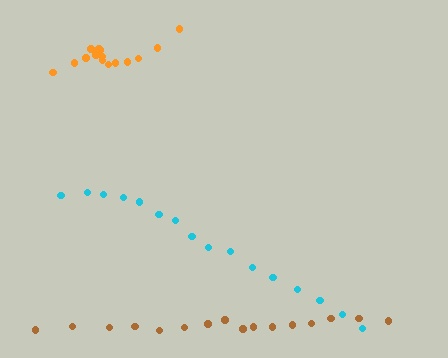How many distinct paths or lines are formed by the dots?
There are 3 distinct paths.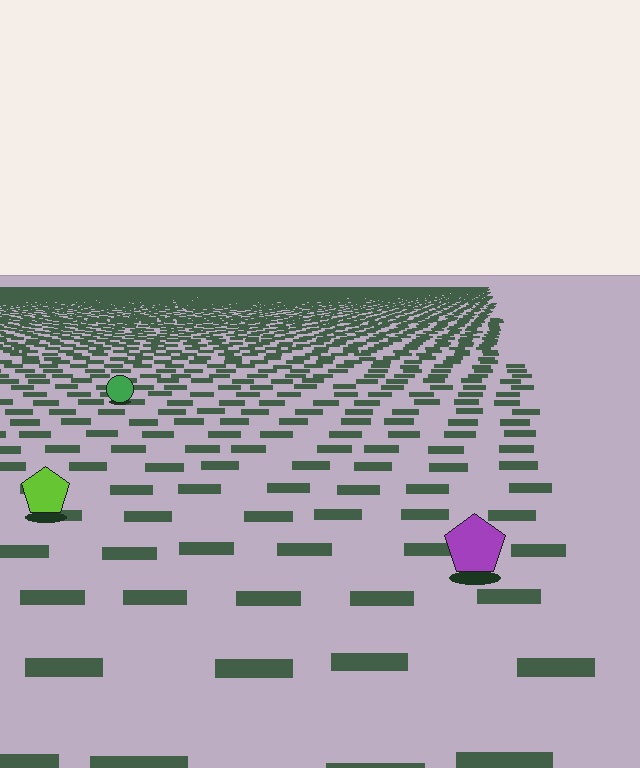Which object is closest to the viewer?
The purple pentagon is closest. The texture marks near it are larger and more spread out.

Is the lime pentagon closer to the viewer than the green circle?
Yes. The lime pentagon is closer — you can tell from the texture gradient: the ground texture is coarser near it.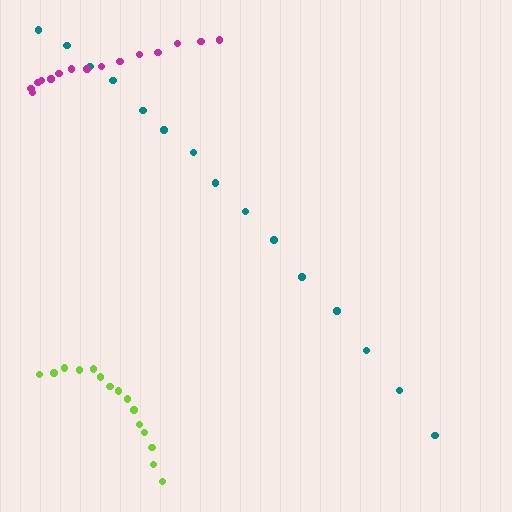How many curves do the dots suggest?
There are 3 distinct paths.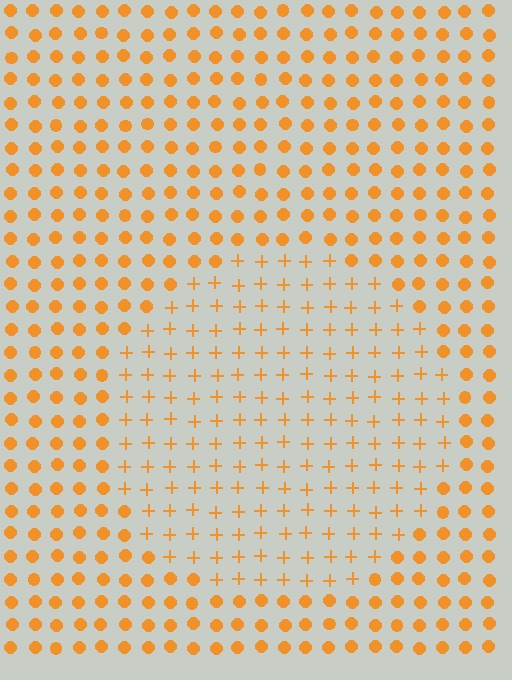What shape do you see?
I see a circle.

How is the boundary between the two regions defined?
The boundary is defined by a change in element shape: plus signs inside vs. circles outside. All elements share the same color and spacing.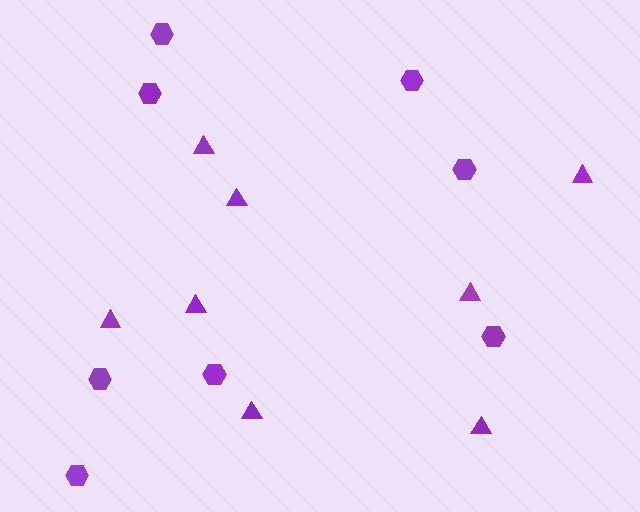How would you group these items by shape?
There are 2 groups: one group of hexagons (8) and one group of triangles (8).